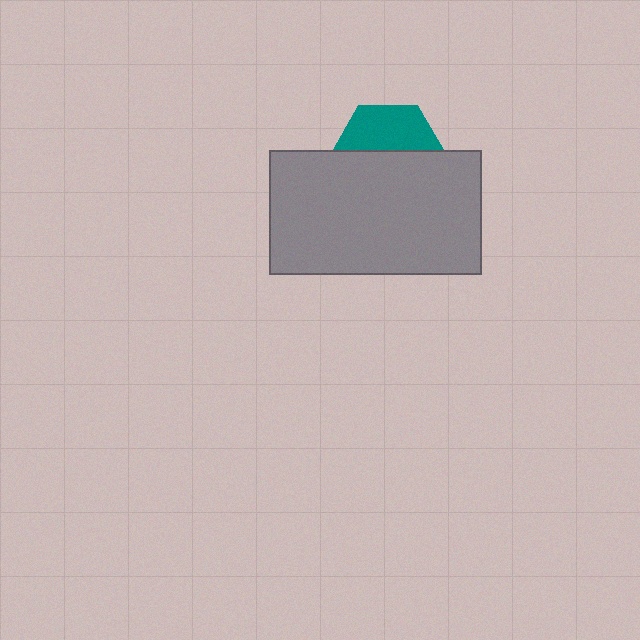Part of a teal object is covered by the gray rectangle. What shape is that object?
It is a hexagon.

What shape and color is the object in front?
The object in front is a gray rectangle.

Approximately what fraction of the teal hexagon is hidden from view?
Roughly 59% of the teal hexagon is hidden behind the gray rectangle.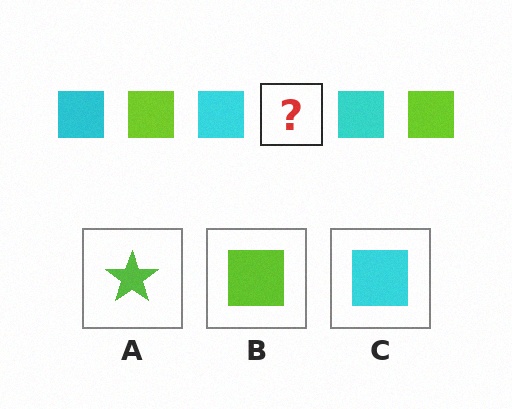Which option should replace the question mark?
Option B.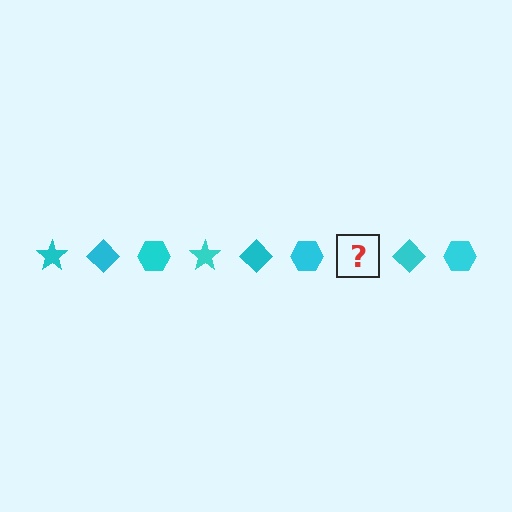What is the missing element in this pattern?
The missing element is a cyan star.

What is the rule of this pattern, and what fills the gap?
The rule is that the pattern cycles through star, diamond, hexagon shapes in cyan. The gap should be filled with a cyan star.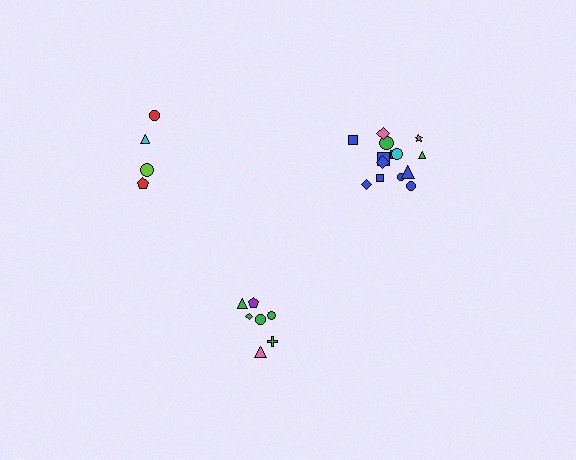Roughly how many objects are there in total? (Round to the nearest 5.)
Roughly 25 objects in total.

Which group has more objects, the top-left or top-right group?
The top-right group.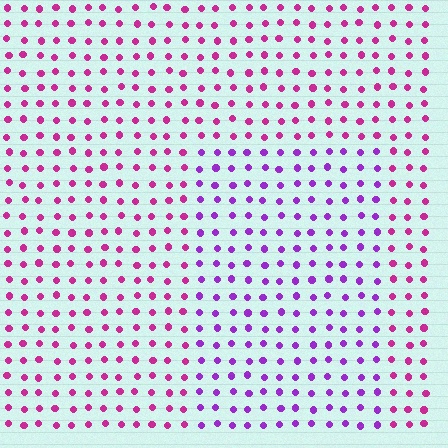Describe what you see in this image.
The image is filled with small magenta elements in a uniform arrangement. A rectangle-shaped region is visible where the elements are tinted to a slightly different hue, forming a subtle color boundary.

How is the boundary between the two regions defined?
The boundary is defined purely by a slight shift in hue (about 37 degrees). Spacing, size, and orientation are identical on both sides.